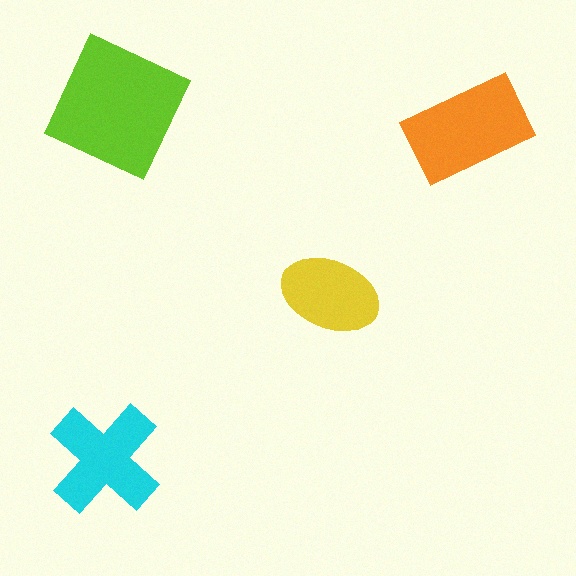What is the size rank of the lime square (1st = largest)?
1st.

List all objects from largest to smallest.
The lime square, the orange rectangle, the cyan cross, the yellow ellipse.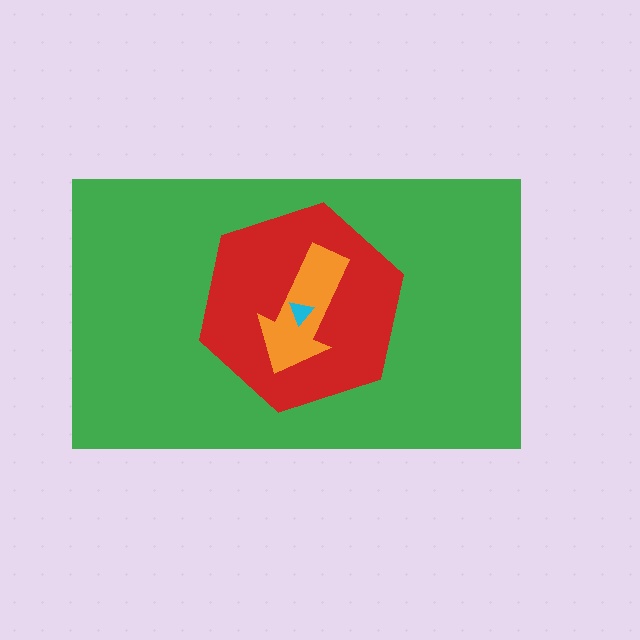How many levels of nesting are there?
4.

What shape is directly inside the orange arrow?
The cyan triangle.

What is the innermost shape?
The cyan triangle.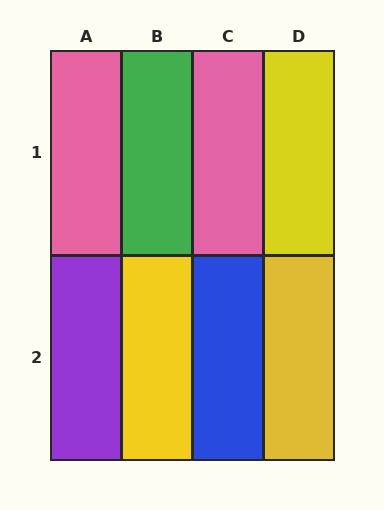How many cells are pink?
2 cells are pink.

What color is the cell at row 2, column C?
Blue.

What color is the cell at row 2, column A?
Purple.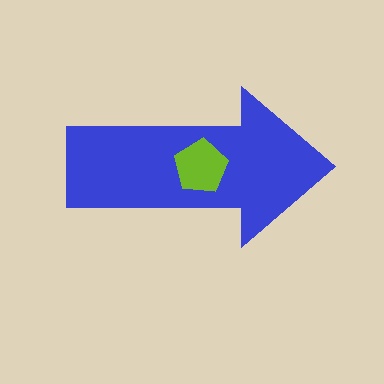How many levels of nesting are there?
2.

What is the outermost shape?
The blue arrow.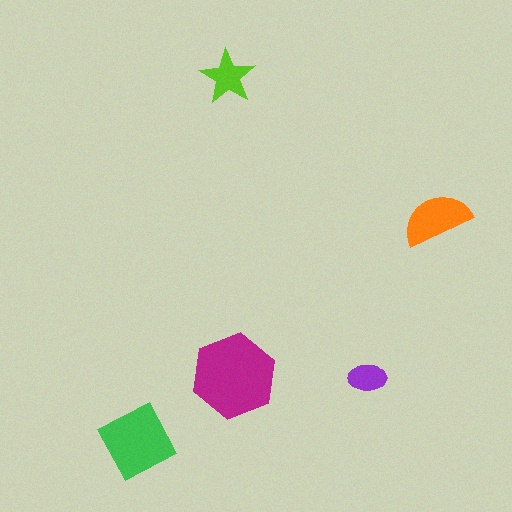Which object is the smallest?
The purple ellipse.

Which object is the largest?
The magenta hexagon.